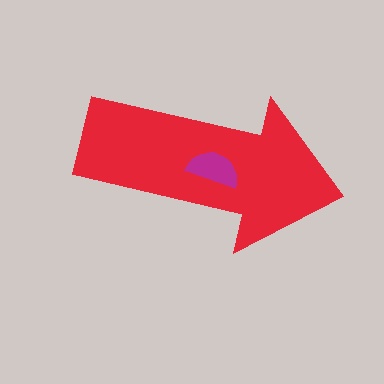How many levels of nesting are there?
2.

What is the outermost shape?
The red arrow.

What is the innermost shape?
The magenta semicircle.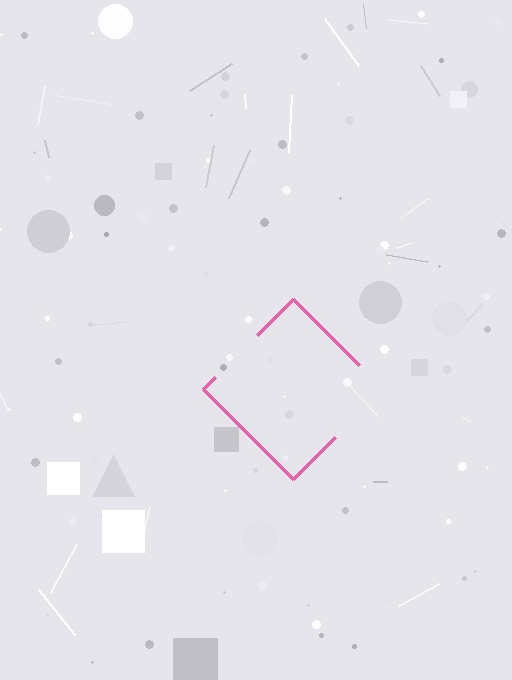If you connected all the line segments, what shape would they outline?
They would outline a diamond.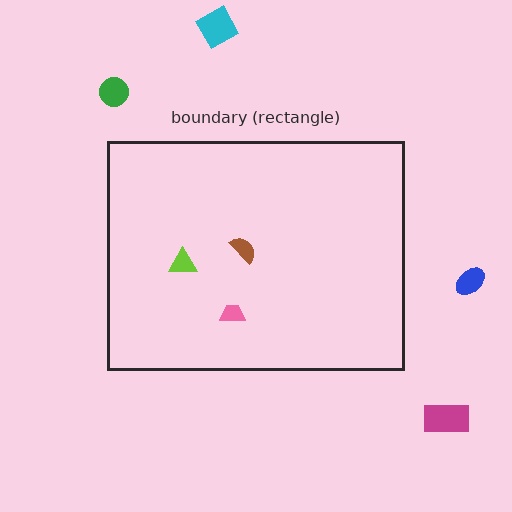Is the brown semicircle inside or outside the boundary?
Inside.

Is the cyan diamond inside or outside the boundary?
Outside.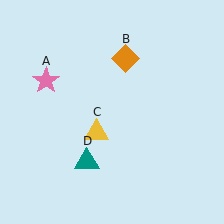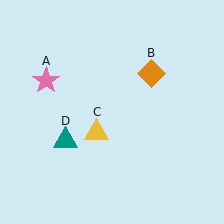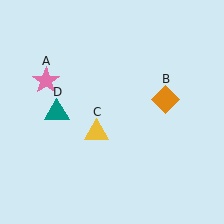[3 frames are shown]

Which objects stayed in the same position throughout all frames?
Pink star (object A) and yellow triangle (object C) remained stationary.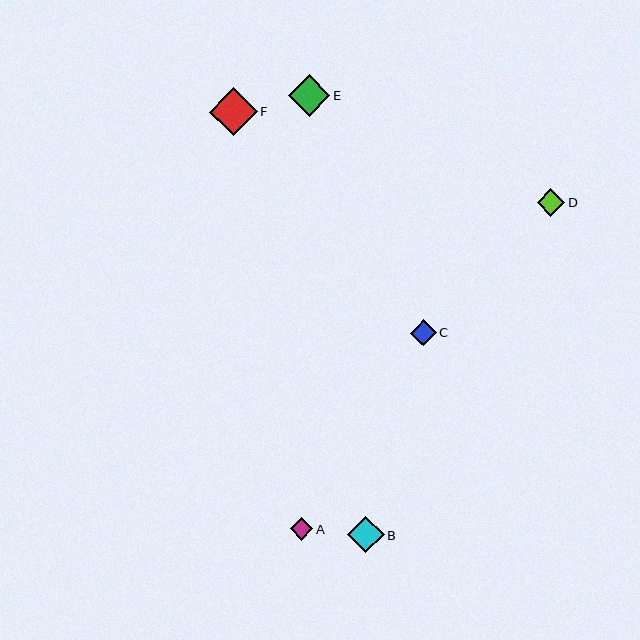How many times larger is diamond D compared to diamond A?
Diamond D is approximately 1.2 times the size of diamond A.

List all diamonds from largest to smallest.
From largest to smallest: F, E, B, D, C, A.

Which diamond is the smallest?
Diamond A is the smallest with a size of approximately 23 pixels.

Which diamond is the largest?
Diamond F is the largest with a size of approximately 48 pixels.